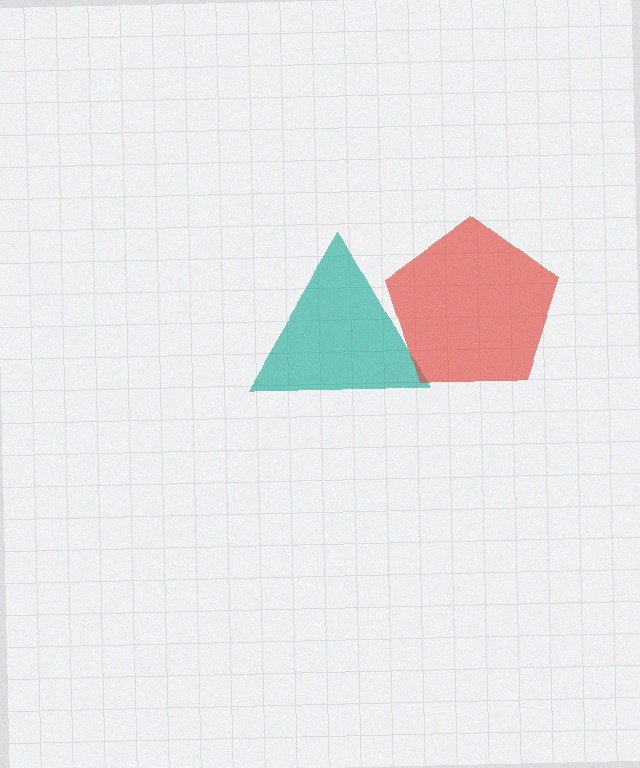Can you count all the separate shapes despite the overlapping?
Yes, there are 2 separate shapes.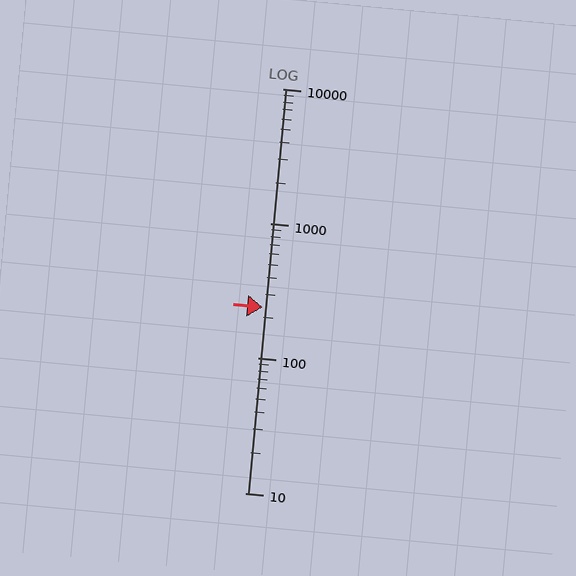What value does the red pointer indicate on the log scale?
The pointer indicates approximately 240.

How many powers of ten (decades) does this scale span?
The scale spans 3 decades, from 10 to 10000.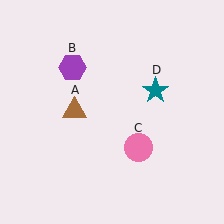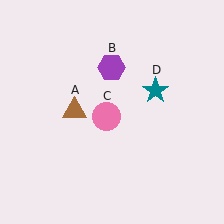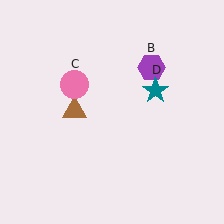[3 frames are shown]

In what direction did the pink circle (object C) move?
The pink circle (object C) moved up and to the left.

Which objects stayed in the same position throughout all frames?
Brown triangle (object A) and teal star (object D) remained stationary.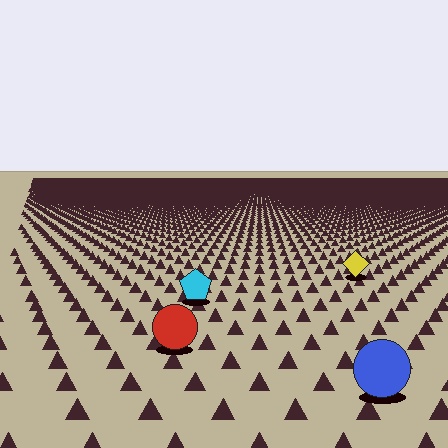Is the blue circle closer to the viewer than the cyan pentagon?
Yes. The blue circle is closer — you can tell from the texture gradient: the ground texture is coarser near it.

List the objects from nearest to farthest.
From nearest to farthest: the blue circle, the red circle, the cyan pentagon, the yellow diamond.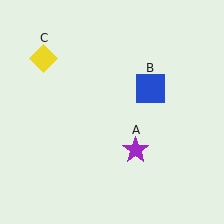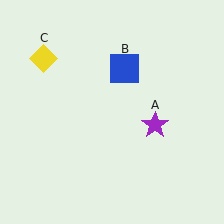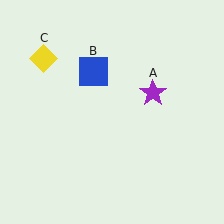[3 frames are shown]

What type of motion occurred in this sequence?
The purple star (object A), blue square (object B) rotated counterclockwise around the center of the scene.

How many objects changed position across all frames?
2 objects changed position: purple star (object A), blue square (object B).